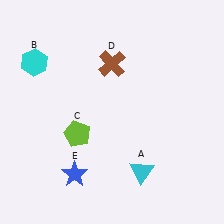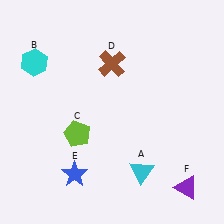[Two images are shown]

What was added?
A purple triangle (F) was added in Image 2.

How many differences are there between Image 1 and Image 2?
There is 1 difference between the two images.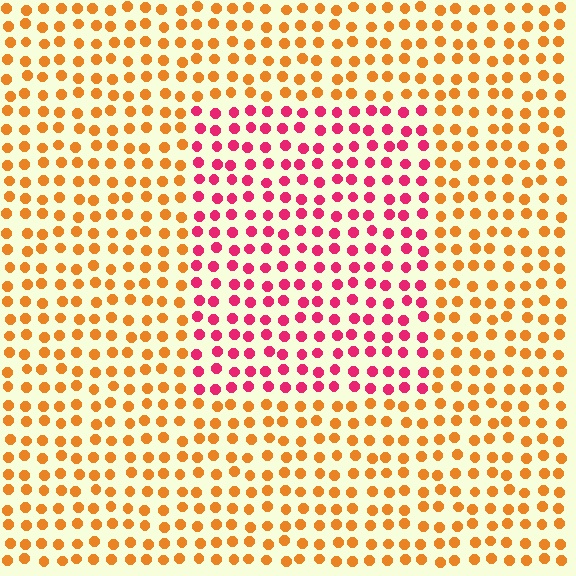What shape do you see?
I see a rectangle.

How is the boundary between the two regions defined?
The boundary is defined purely by a slight shift in hue (about 53 degrees). Spacing, size, and orientation are identical on both sides.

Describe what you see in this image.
The image is filled with small orange elements in a uniform arrangement. A rectangle-shaped region is visible where the elements are tinted to a slightly different hue, forming a subtle color boundary.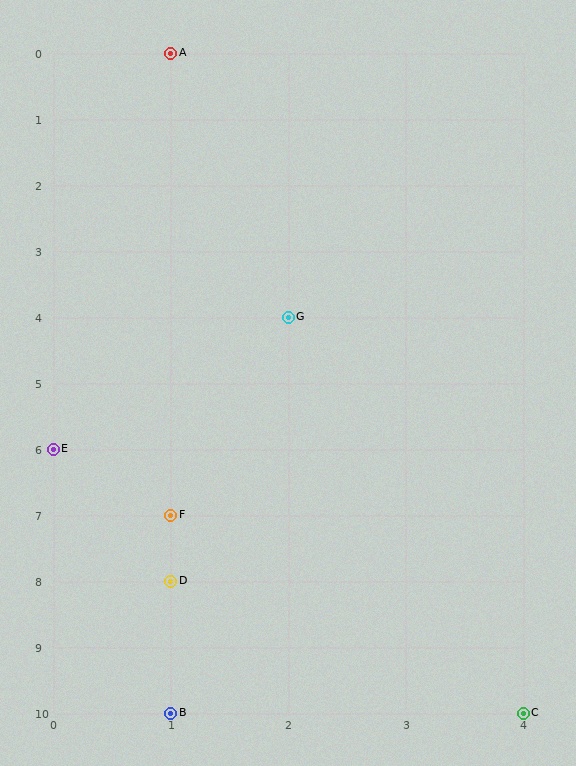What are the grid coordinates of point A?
Point A is at grid coordinates (1, 0).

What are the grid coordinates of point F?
Point F is at grid coordinates (1, 7).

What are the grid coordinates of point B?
Point B is at grid coordinates (1, 10).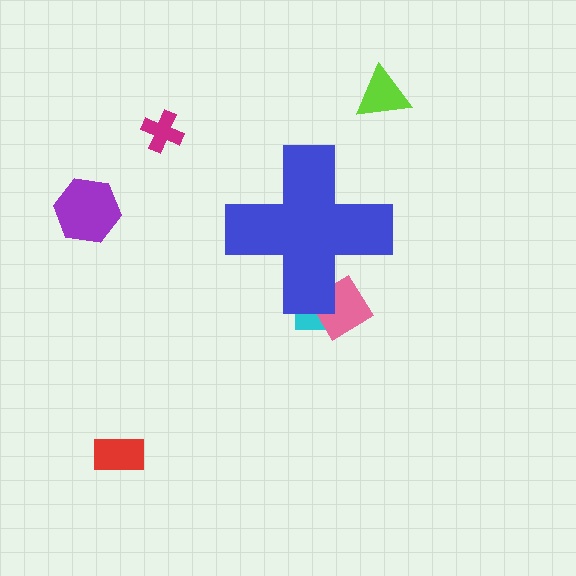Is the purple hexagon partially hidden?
No, the purple hexagon is fully visible.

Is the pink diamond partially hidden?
Yes, the pink diamond is partially hidden behind the blue cross.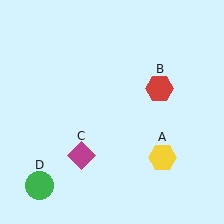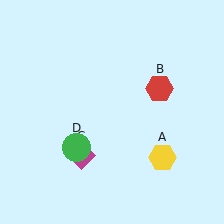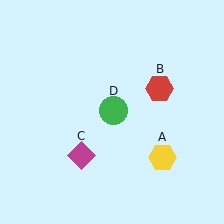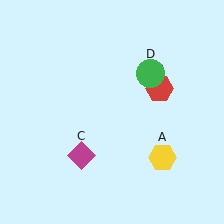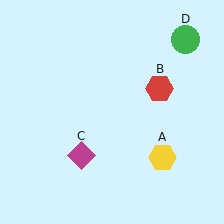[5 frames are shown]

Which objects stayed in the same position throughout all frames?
Yellow hexagon (object A) and red hexagon (object B) and magenta diamond (object C) remained stationary.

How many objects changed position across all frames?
1 object changed position: green circle (object D).